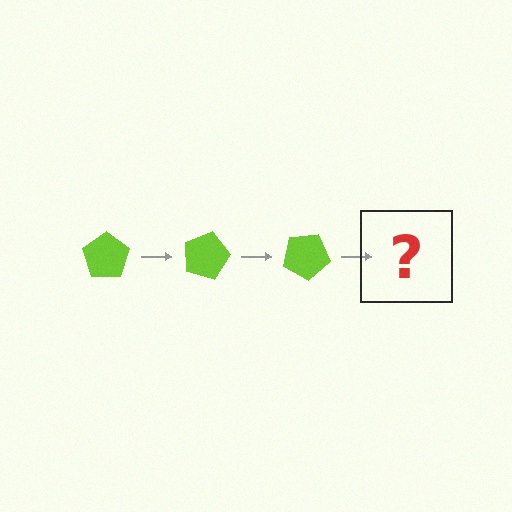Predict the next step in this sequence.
The next step is a lime pentagon rotated 45 degrees.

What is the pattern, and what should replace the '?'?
The pattern is that the pentagon rotates 15 degrees each step. The '?' should be a lime pentagon rotated 45 degrees.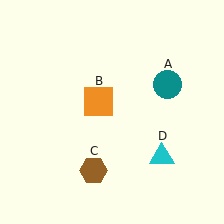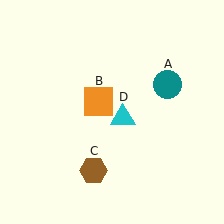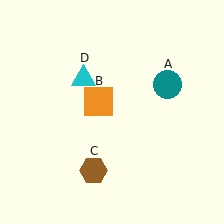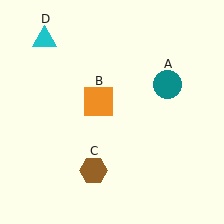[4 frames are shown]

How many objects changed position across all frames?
1 object changed position: cyan triangle (object D).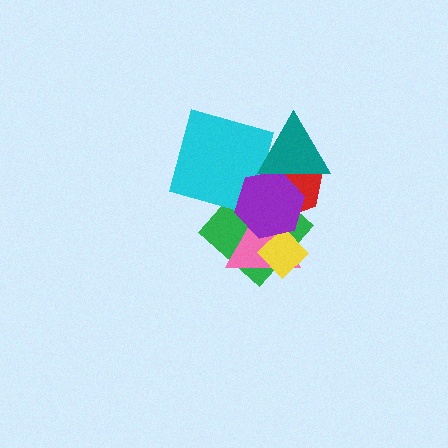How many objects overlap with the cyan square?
2 objects overlap with the cyan square.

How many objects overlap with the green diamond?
4 objects overlap with the green diamond.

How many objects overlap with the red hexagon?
4 objects overlap with the red hexagon.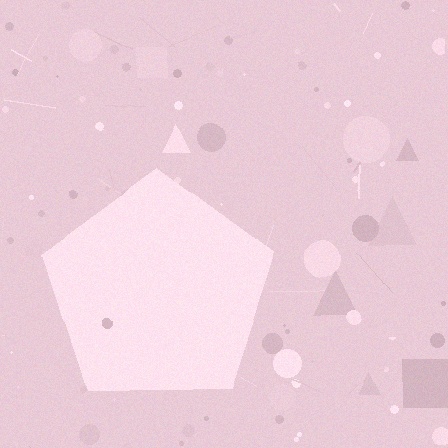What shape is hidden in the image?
A pentagon is hidden in the image.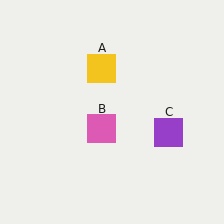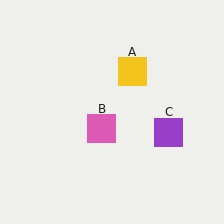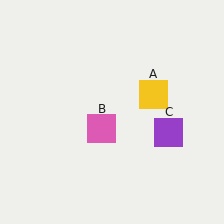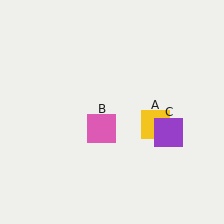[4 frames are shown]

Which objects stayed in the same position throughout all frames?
Pink square (object B) and purple square (object C) remained stationary.